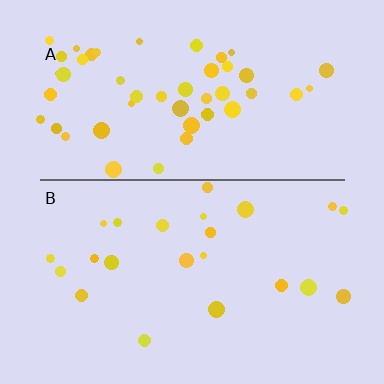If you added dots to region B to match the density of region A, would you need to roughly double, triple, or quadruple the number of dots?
Approximately double.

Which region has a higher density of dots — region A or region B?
A (the top).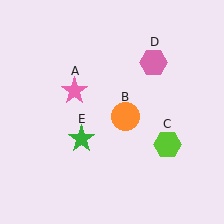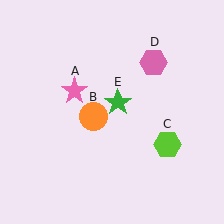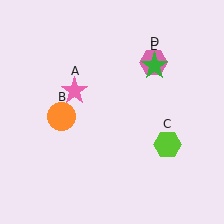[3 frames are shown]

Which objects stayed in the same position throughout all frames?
Pink star (object A) and lime hexagon (object C) and pink hexagon (object D) remained stationary.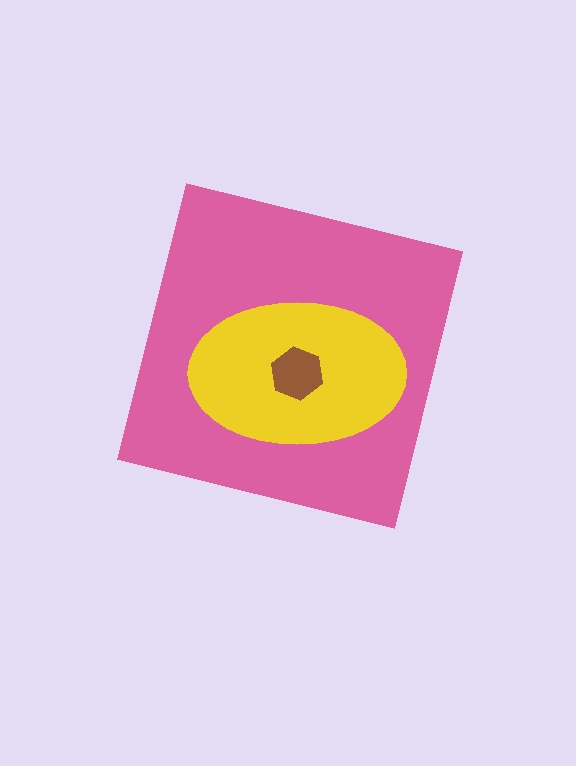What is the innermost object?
The brown hexagon.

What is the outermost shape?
The pink square.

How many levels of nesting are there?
3.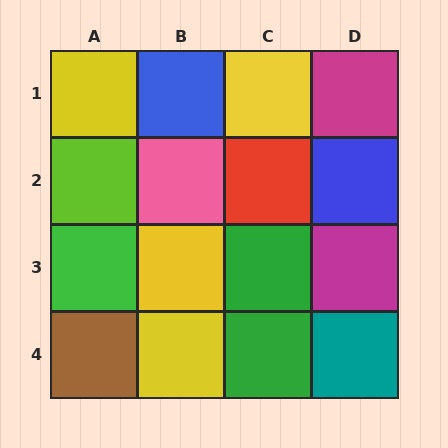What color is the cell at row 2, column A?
Lime.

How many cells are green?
3 cells are green.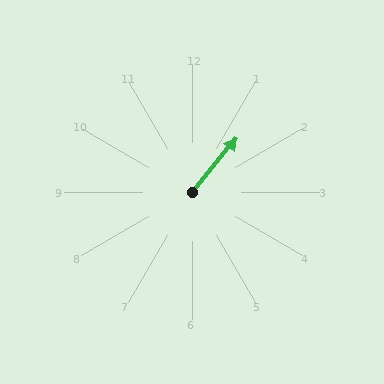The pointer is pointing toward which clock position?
Roughly 1 o'clock.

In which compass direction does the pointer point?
Northeast.